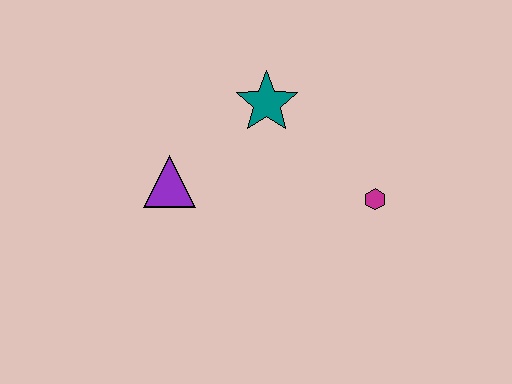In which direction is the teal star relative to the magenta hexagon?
The teal star is to the left of the magenta hexagon.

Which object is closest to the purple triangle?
The teal star is closest to the purple triangle.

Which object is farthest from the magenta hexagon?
The purple triangle is farthest from the magenta hexagon.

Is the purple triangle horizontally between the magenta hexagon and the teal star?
No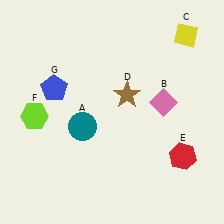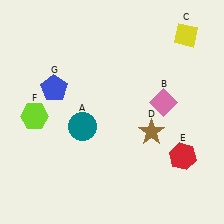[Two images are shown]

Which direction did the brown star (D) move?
The brown star (D) moved down.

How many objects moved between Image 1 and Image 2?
1 object moved between the two images.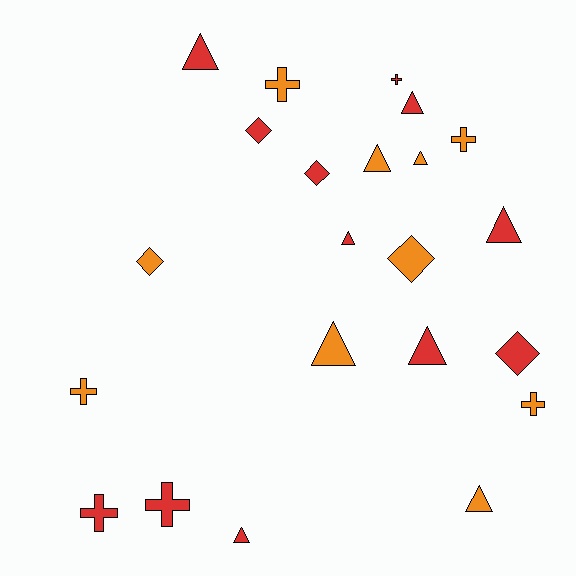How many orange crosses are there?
There are 4 orange crosses.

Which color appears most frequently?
Red, with 12 objects.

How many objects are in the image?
There are 22 objects.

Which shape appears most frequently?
Triangle, with 10 objects.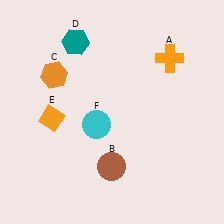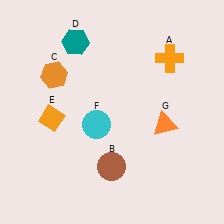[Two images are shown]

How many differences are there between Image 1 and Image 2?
There is 1 difference between the two images.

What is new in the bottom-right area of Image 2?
An orange triangle (G) was added in the bottom-right area of Image 2.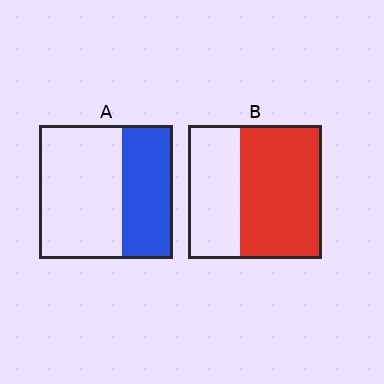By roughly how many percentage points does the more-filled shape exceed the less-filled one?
By roughly 25 percentage points (B over A).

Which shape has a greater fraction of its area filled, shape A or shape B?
Shape B.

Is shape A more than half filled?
No.